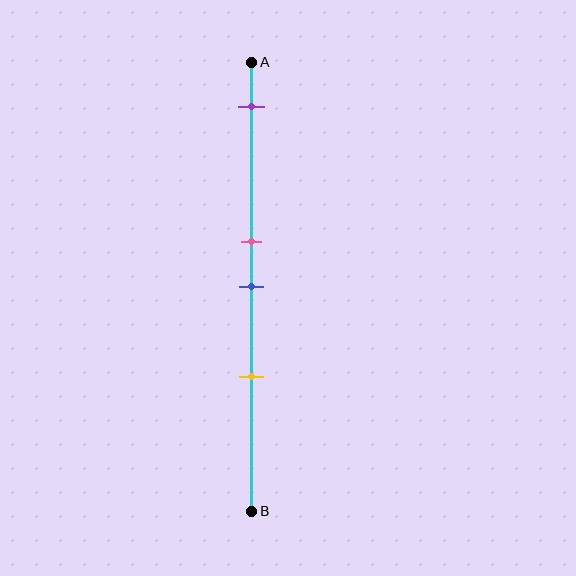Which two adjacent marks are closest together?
The pink and blue marks are the closest adjacent pair.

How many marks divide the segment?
There are 4 marks dividing the segment.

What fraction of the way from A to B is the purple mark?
The purple mark is approximately 10% (0.1) of the way from A to B.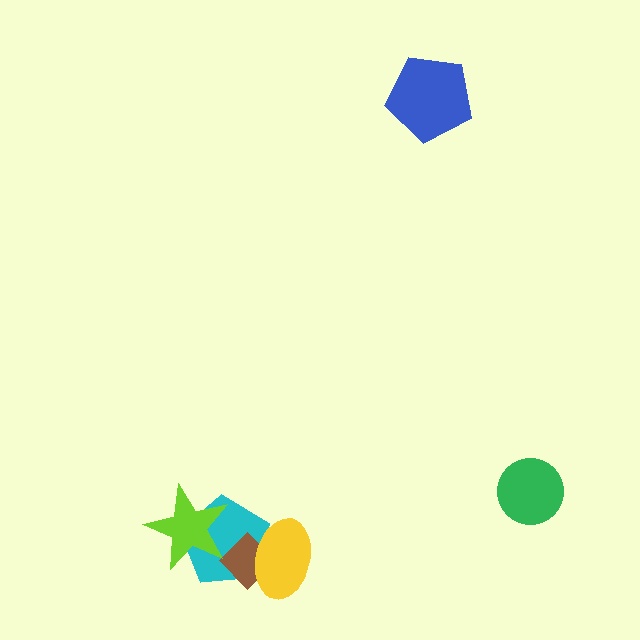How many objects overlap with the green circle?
0 objects overlap with the green circle.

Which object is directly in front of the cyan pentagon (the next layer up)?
The brown diamond is directly in front of the cyan pentagon.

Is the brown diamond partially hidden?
Yes, it is partially covered by another shape.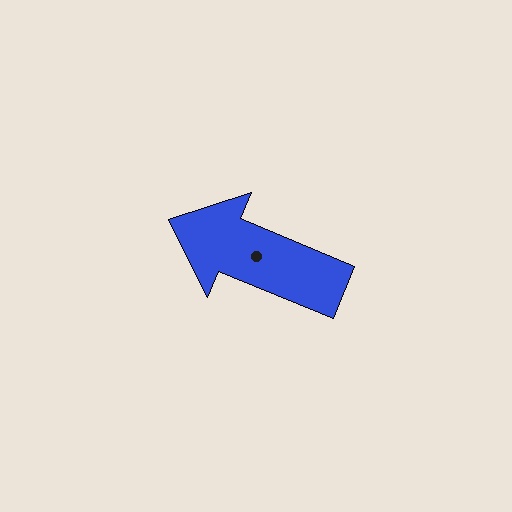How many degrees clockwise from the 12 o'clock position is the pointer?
Approximately 293 degrees.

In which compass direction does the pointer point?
Northwest.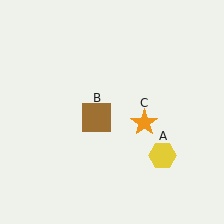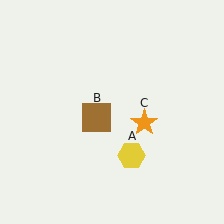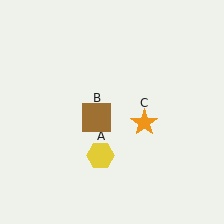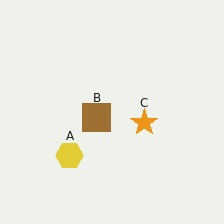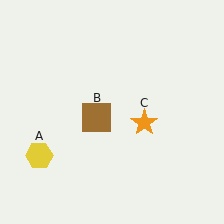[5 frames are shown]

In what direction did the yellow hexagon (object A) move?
The yellow hexagon (object A) moved left.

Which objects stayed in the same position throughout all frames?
Brown square (object B) and orange star (object C) remained stationary.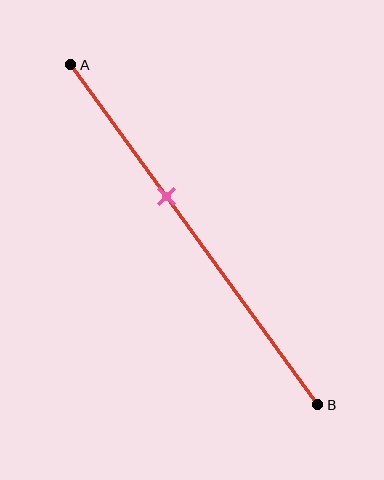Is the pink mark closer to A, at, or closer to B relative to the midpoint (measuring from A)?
The pink mark is closer to point A than the midpoint of segment AB.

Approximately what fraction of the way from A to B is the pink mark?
The pink mark is approximately 40% of the way from A to B.